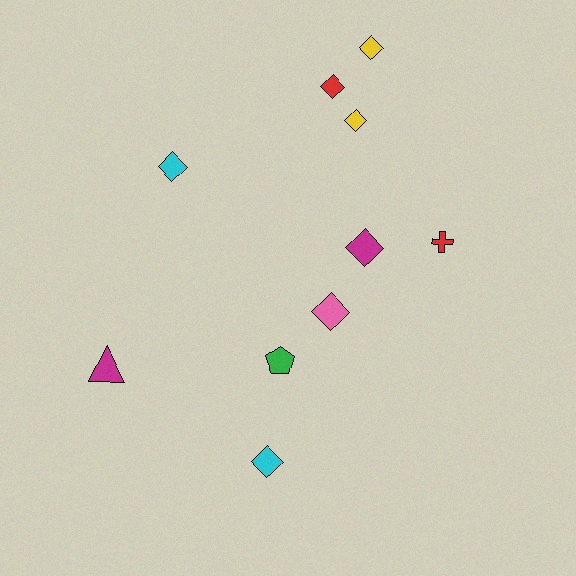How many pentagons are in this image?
There is 1 pentagon.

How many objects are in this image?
There are 10 objects.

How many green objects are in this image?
There is 1 green object.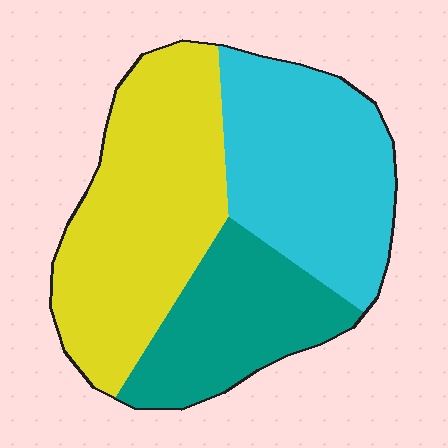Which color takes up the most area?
Yellow, at roughly 40%.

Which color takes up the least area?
Teal, at roughly 25%.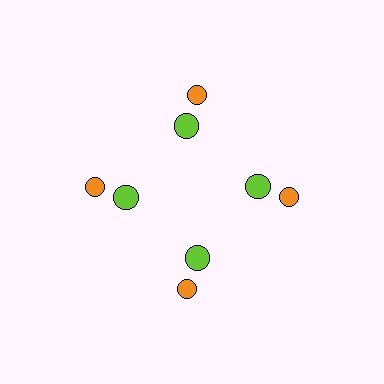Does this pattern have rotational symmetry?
Yes, this pattern has 4-fold rotational symmetry. It looks the same after rotating 90 degrees around the center.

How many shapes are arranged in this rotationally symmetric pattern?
There are 8 shapes, arranged in 4 groups of 2.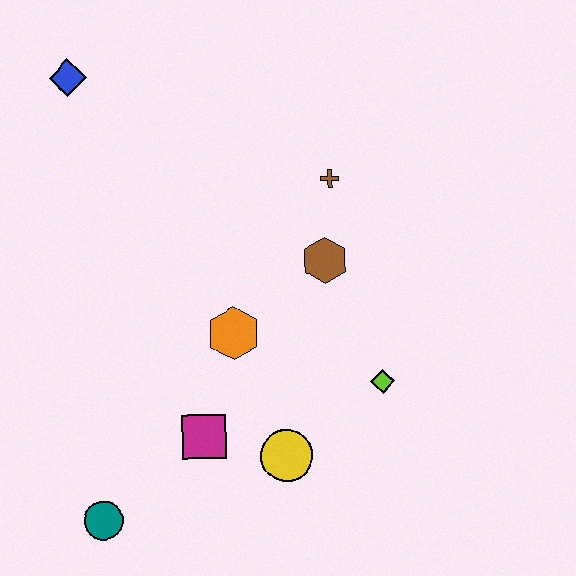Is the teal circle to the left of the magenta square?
Yes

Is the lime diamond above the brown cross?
No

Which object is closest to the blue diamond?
The brown cross is closest to the blue diamond.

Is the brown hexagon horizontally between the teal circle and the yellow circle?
No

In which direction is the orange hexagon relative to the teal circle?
The orange hexagon is above the teal circle.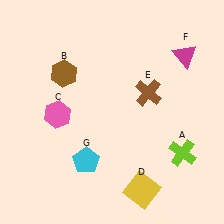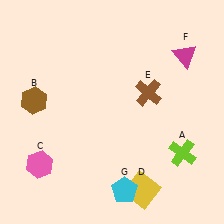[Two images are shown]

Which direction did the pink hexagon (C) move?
The pink hexagon (C) moved down.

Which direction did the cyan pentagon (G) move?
The cyan pentagon (G) moved right.